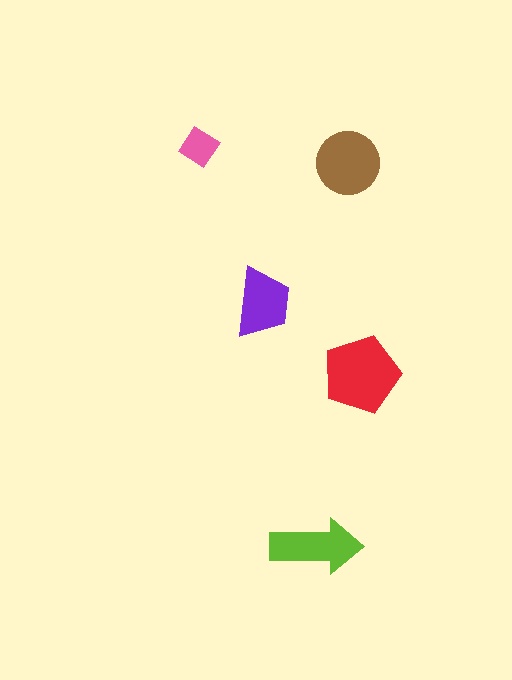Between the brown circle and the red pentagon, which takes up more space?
The red pentagon.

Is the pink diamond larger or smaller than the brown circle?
Smaller.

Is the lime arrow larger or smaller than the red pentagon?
Smaller.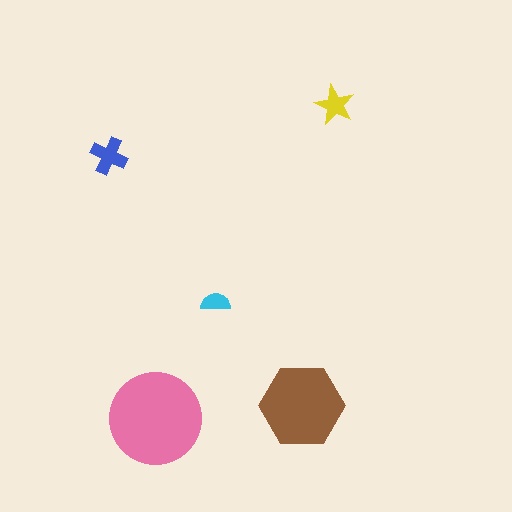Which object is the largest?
The pink circle.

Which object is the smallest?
The cyan semicircle.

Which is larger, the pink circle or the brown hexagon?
The pink circle.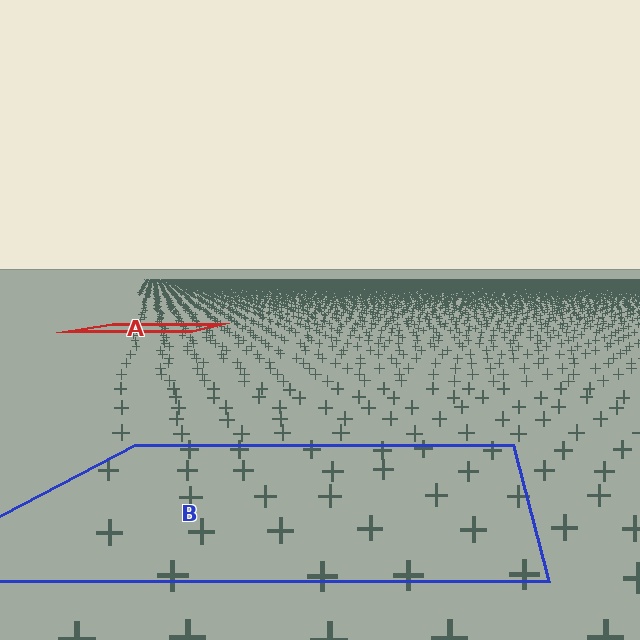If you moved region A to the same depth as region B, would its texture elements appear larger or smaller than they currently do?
They would appear larger. At a closer depth, the same texture elements are projected at a bigger on-screen size.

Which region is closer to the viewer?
Region B is closer. The texture elements there are larger and more spread out.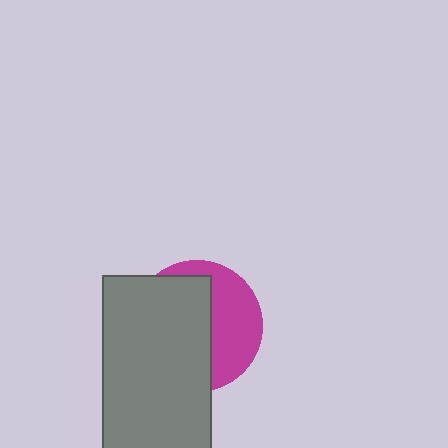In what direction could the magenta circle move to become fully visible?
The magenta circle could move right. That would shift it out from behind the gray rectangle entirely.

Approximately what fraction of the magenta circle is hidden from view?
Roughly 59% of the magenta circle is hidden behind the gray rectangle.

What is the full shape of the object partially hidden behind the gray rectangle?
The partially hidden object is a magenta circle.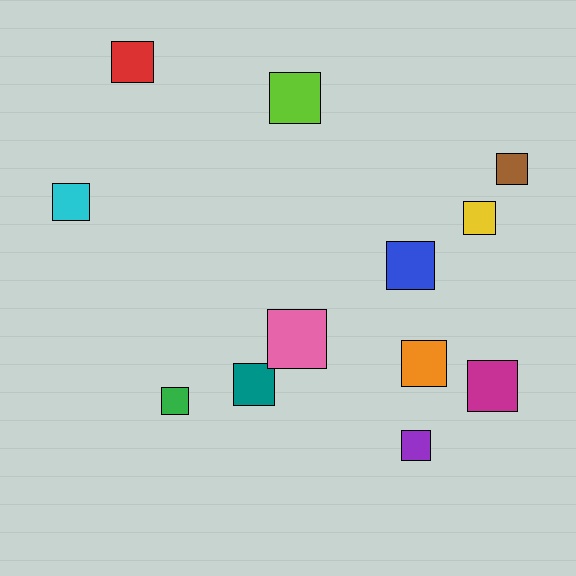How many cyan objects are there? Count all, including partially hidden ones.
There is 1 cyan object.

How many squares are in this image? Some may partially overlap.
There are 12 squares.